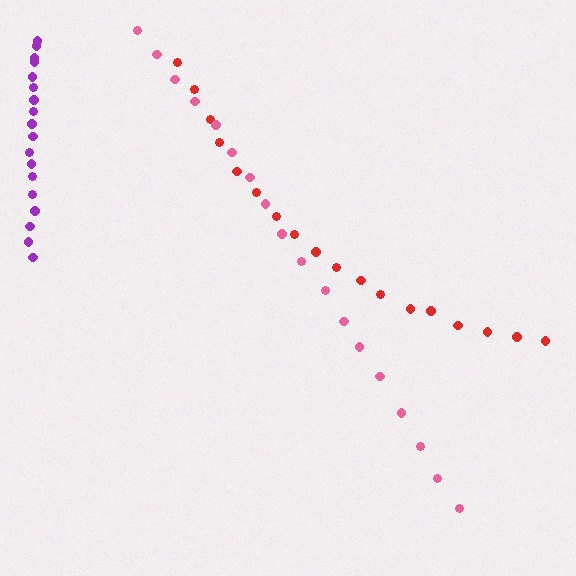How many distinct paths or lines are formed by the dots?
There are 3 distinct paths.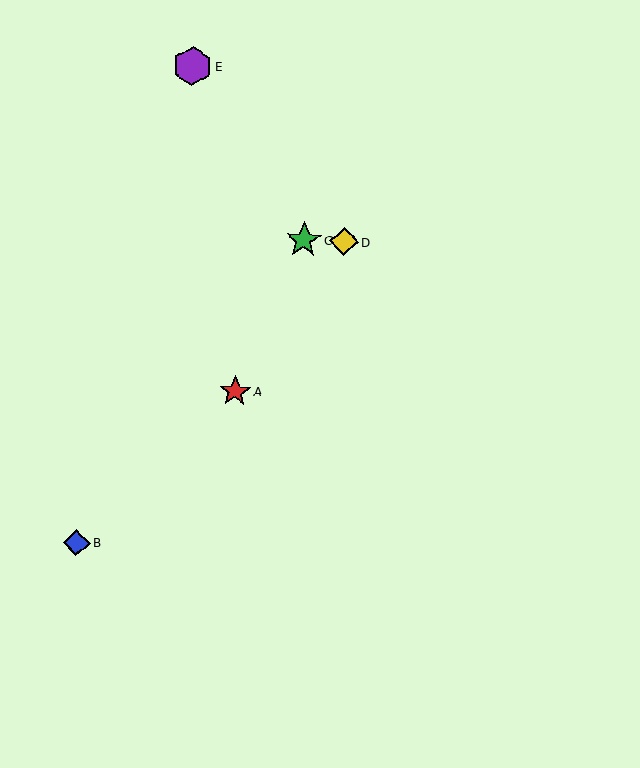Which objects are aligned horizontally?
Objects C, D are aligned horizontally.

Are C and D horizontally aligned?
Yes, both are at y≈240.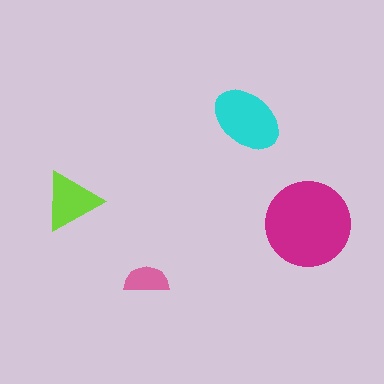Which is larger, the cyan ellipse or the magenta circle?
The magenta circle.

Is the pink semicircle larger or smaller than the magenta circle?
Smaller.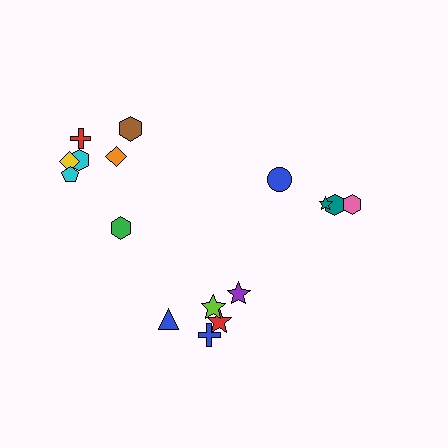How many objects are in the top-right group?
There are 4 objects.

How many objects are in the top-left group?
There are 7 objects.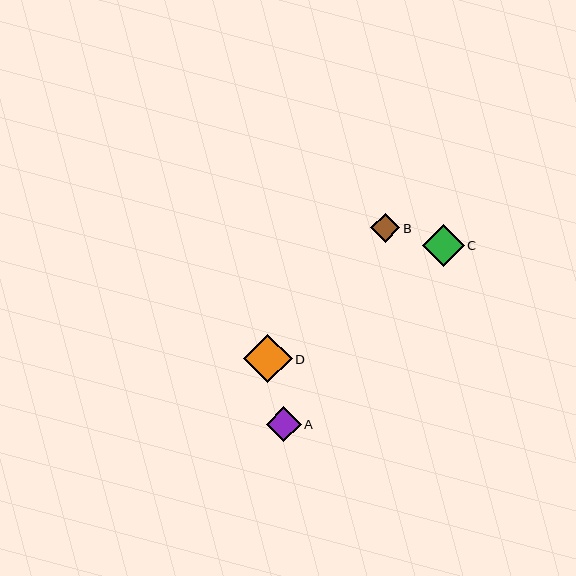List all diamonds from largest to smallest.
From largest to smallest: D, C, A, B.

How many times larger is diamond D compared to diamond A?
Diamond D is approximately 1.4 times the size of diamond A.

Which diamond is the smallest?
Diamond B is the smallest with a size of approximately 29 pixels.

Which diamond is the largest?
Diamond D is the largest with a size of approximately 48 pixels.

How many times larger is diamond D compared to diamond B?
Diamond D is approximately 1.7 times the size of diamond B.